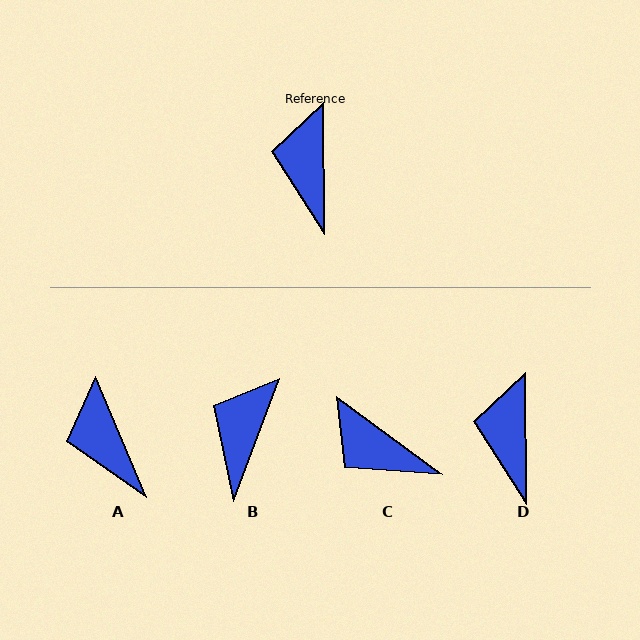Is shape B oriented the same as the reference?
No, it is off by about 21 degrees.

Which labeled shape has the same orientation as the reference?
D.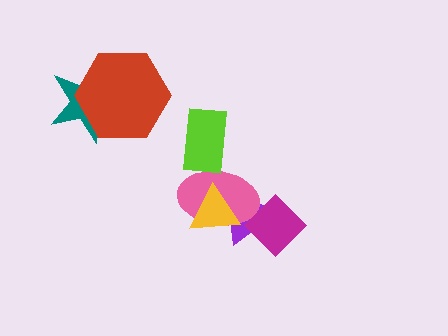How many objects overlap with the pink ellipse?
4 objects overlap with the pink ellipse.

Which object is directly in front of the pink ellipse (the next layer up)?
The lime rectangle is directly in front of the pink ellipse.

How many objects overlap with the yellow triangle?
2 objects overlap with the yellow triangle.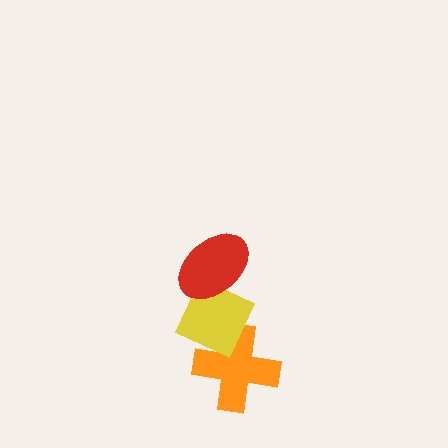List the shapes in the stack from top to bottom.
From top to bottom: the red ellipse, the yellow diamond, the orange cross.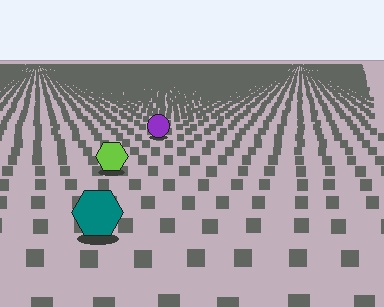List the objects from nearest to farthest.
From nearest to farthest: the teal hexagon, the lime hexagon, the purple circle.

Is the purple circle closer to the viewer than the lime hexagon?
No. The lime hexagon is closer — you can tell from the texture gradient: the ground texture is coarser near it.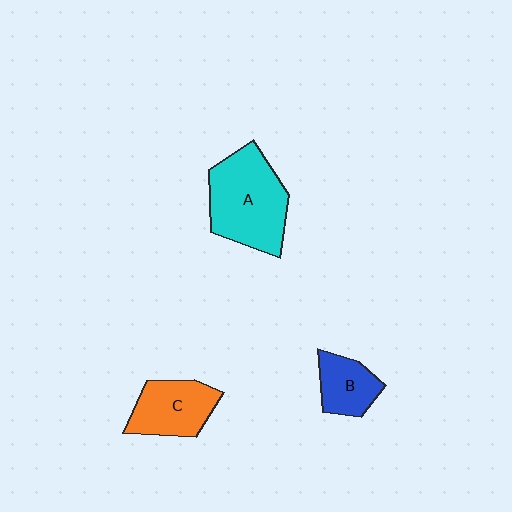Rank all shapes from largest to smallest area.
From largest to smallest: A (cyan), C (orange), B (blue).